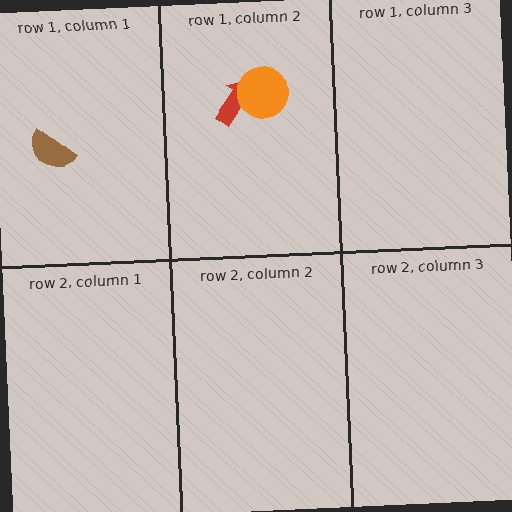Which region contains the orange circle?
The row 1, column 2 region.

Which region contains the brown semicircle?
The row 1, column 1 region.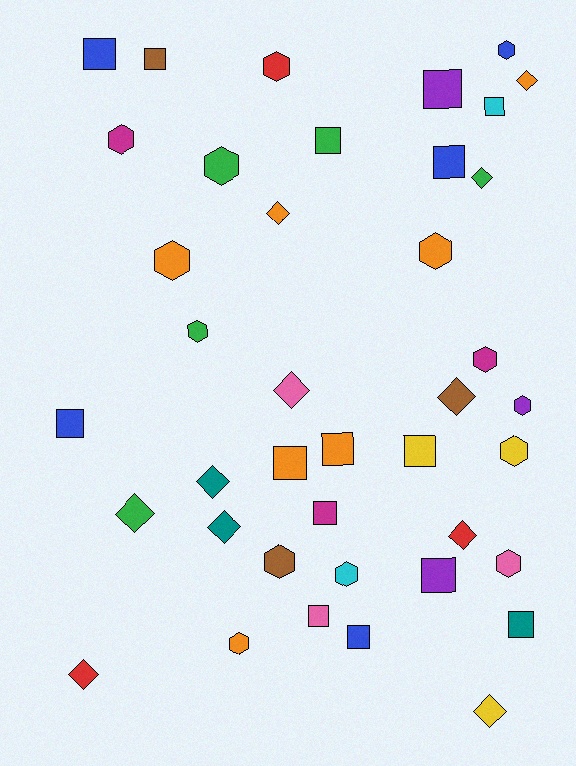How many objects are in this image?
There are 40 objects.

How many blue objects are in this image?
There are 5 blue objects.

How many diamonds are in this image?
There are 11 diamonds.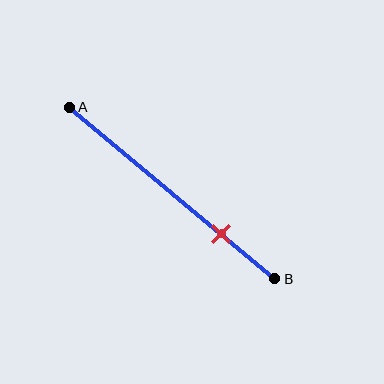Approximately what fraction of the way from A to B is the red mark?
The red mark is approximately 75% of the way from A to B.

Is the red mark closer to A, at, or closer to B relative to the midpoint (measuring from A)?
The red mark is closer to point B than the midpoint of segment AB.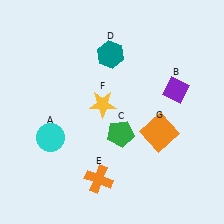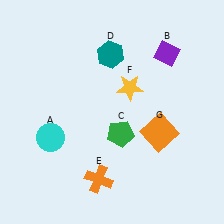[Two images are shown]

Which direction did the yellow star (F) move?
The yellow star (F) moved right.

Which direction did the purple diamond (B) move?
The purple diamond (B) moved up.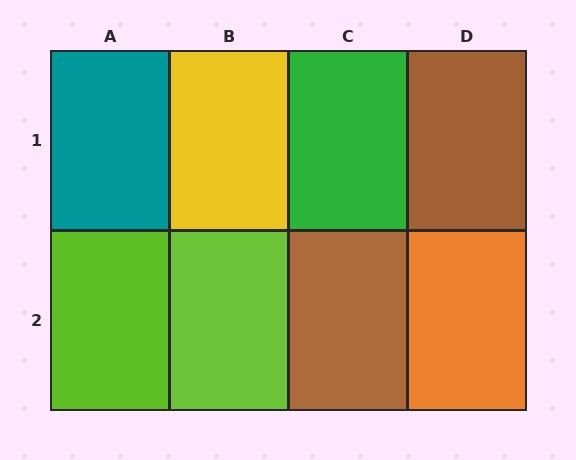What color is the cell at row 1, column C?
Green.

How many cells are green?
1 cell is green.